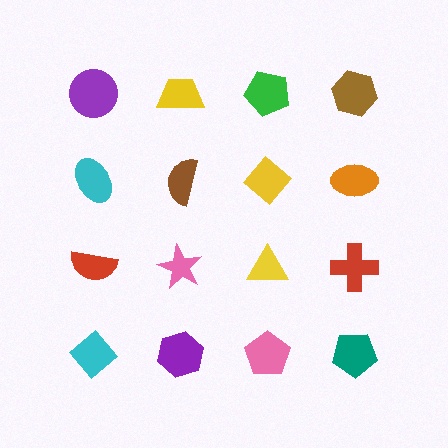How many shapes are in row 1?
4 shapes.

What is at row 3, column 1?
A red semicircle.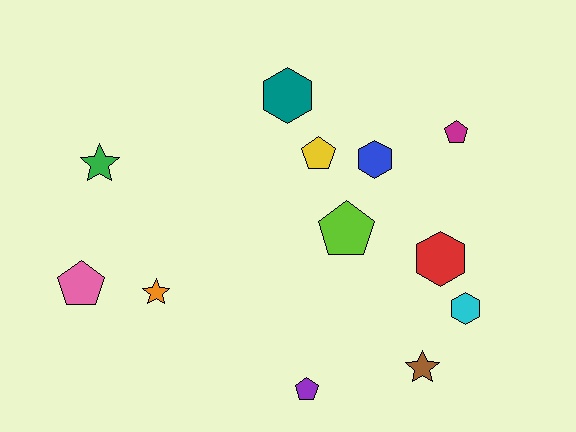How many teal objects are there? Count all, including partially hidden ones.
There is 1 teal object.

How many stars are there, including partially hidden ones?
There are 3 stars.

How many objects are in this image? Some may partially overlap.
There are 12 objects.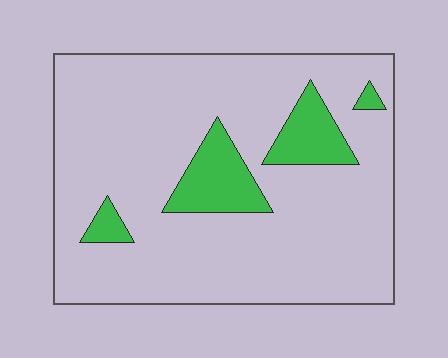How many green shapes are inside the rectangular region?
4.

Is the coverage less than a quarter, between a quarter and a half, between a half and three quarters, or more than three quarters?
Less than a quarter.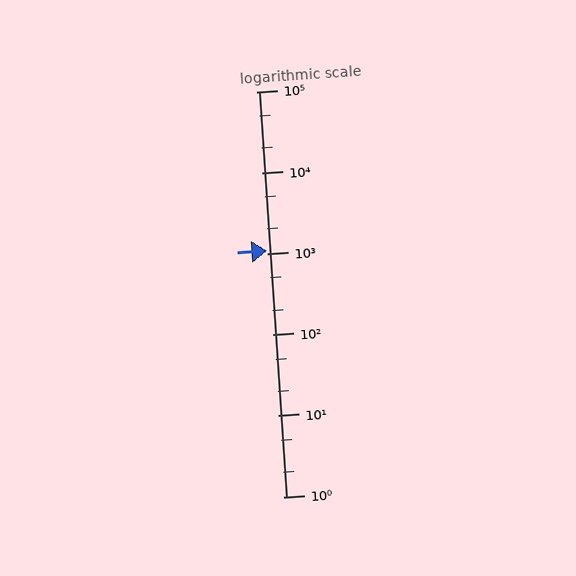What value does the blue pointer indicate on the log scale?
The pointer indicates approximately 1100.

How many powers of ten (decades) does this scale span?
The scale spans 5 decades, from 1 to 100000.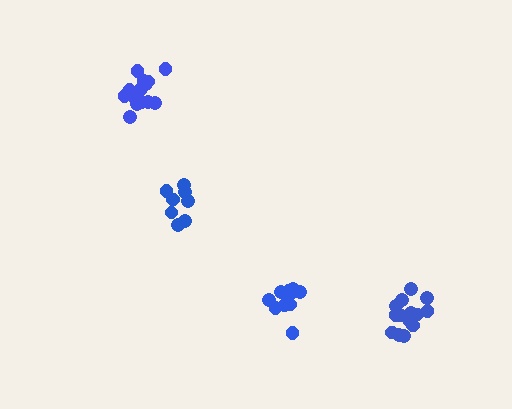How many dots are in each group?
Group 1: 8 dots, Group 2: 14 dots, Group 3: 14 dots, Group 4: 10 dots (46 total).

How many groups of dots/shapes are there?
There are 4 groups.